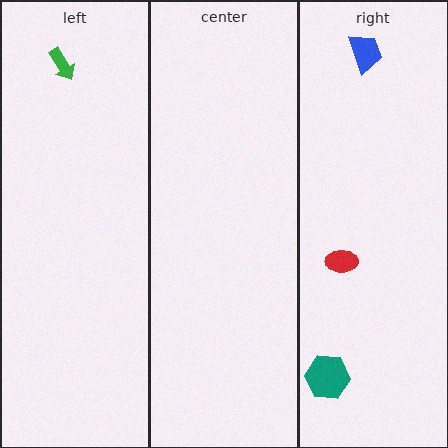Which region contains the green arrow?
The left region.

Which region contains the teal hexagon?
The right region.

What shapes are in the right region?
The blue trapezoid, the red ellipse, the teal hexagon.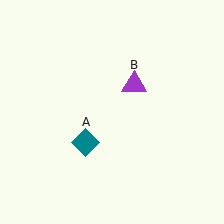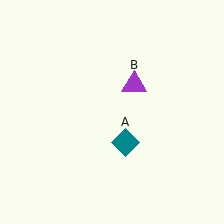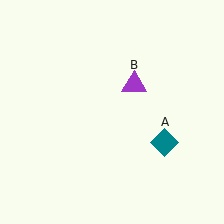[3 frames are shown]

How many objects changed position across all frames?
1 object changed position: teal diamond (object A).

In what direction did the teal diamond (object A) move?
The teal diamond (object A) moved right.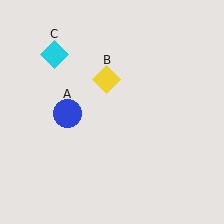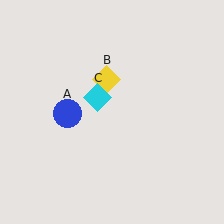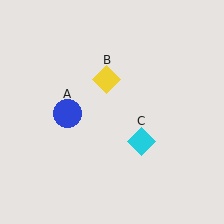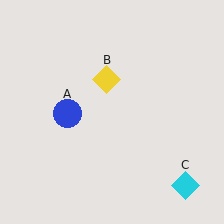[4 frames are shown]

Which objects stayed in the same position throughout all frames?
Blue circle (object A) and yellow diamond (object B) remained stationary.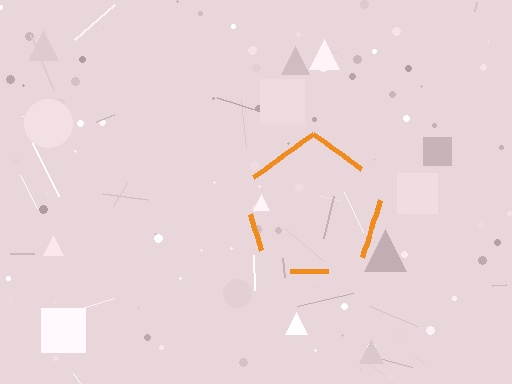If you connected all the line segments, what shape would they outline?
They would outline a pentagon.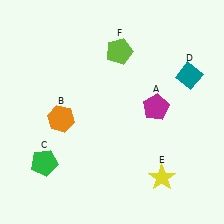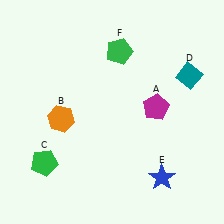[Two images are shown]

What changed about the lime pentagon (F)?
In Image 1, F is lime. In Image 2, it changed to green.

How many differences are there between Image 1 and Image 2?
There are 2 differences between the two images.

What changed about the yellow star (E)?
In Image 1, E is yellow. In Image 2, it changed to blue.